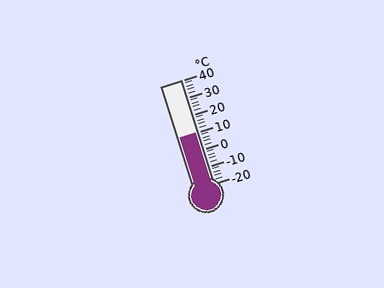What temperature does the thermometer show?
The thermometer shows approximately 10°C.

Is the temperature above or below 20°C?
The temperature is below 20°C.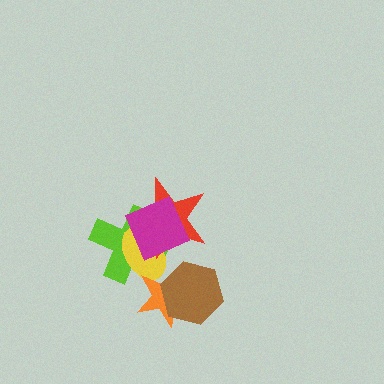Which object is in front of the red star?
The magenta diamond is in front of the red star.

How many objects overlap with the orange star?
2 objects overlap with the orange star.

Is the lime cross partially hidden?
Yes, it is partially covered by another shape.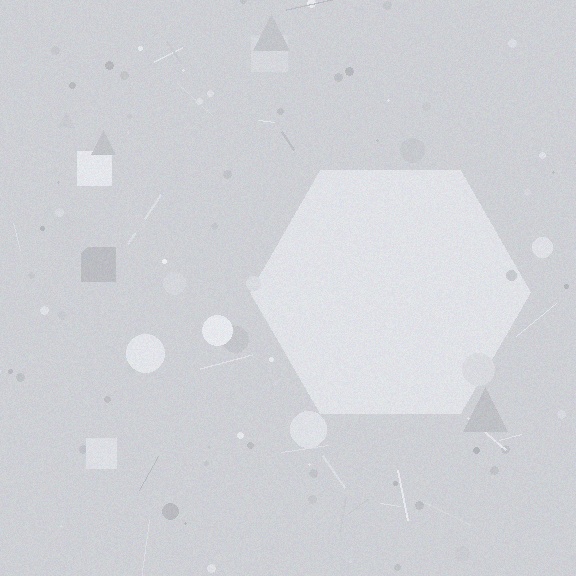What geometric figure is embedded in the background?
A hexagon is embedded in the background.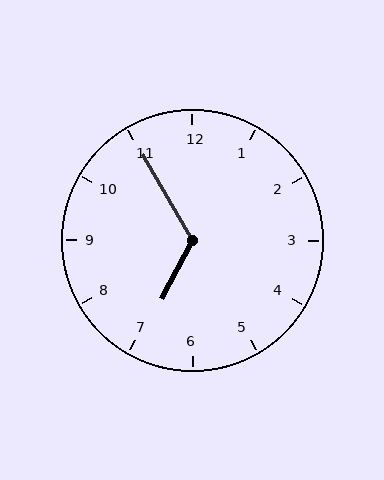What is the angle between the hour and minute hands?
Approximately 122 degrees.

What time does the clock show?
6:55.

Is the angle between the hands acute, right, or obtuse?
It is obtuse.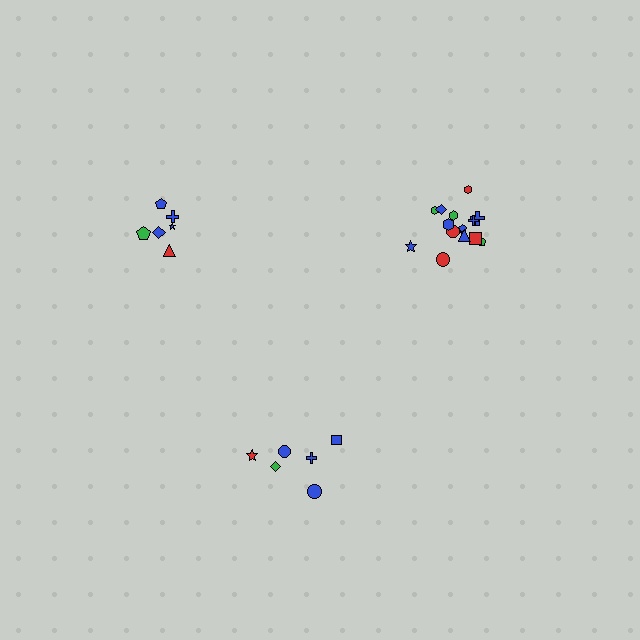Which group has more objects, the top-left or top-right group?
The top-right group.